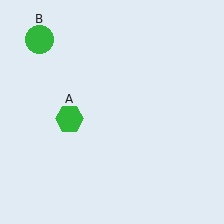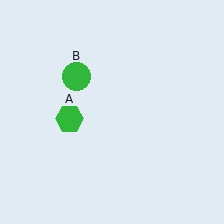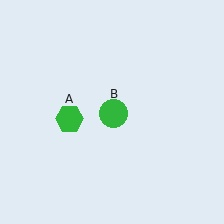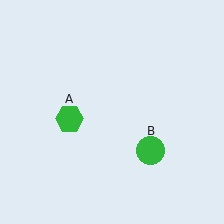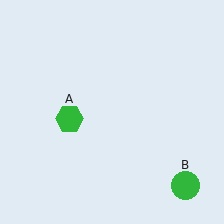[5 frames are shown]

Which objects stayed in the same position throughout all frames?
Green hexagon (object A) remained stationary.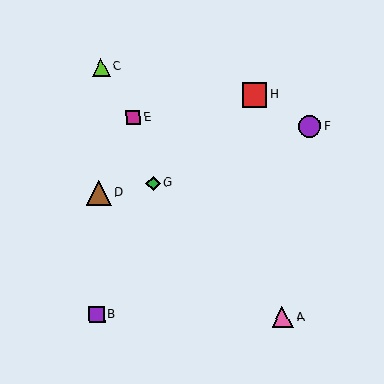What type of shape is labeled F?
Shape F is a purple circle.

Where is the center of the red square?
The center of the red square is at (255, 95).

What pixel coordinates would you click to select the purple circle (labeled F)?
Click at (309, 126) to select the purple circle F.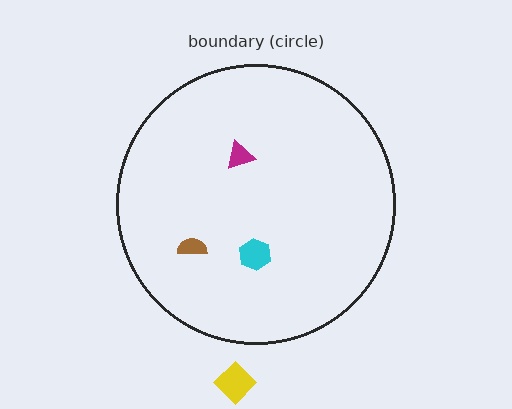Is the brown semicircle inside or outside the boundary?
Inside.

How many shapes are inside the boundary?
3 inside, 1 outside.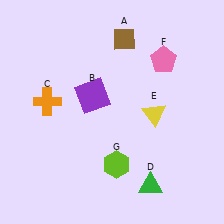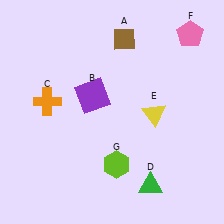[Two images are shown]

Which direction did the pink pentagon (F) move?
The pink pentagon (F) moved right.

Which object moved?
The pink pentagon (F) moved right.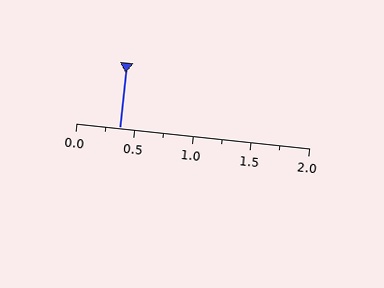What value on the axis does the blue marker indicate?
The marker indicates approximately 0.38.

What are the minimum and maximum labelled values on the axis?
The axis runs from 0.0 to 2.0.